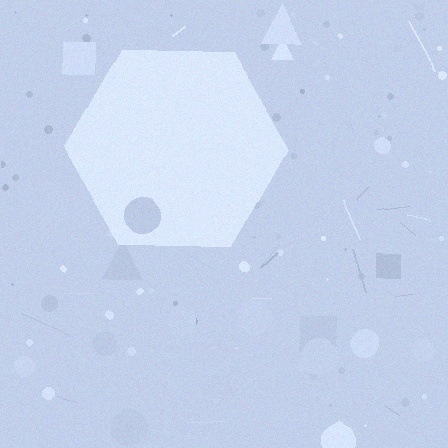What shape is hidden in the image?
A hexagon is hidden in the image.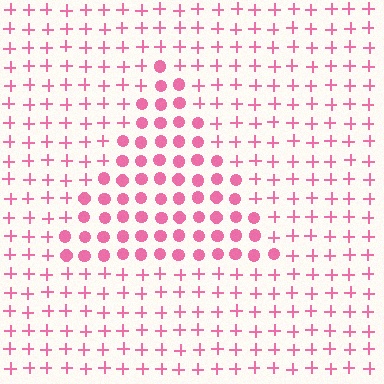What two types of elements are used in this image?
The image uses circles inside the triangle region and plus signs outside it.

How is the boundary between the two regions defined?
The boundary is defined by a change in element shape: circles inside vs. plus signs outside. All elements share the same color and spacing.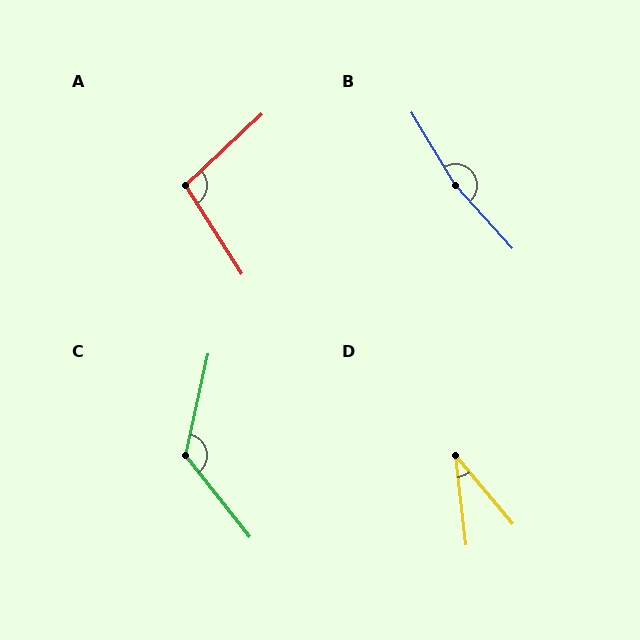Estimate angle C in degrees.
Approximately 129 degrees.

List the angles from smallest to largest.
D (33°), A (100°), C (129°), B (169°).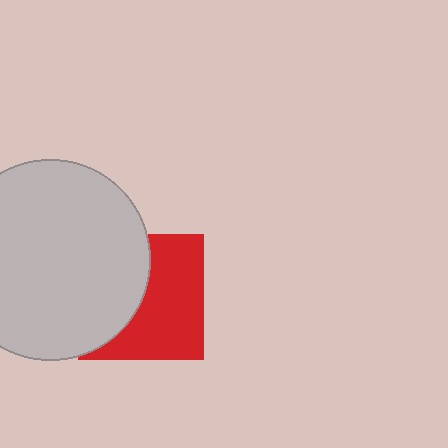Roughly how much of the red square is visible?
About half of it is visible (roughly 55%).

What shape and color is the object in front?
The object in front is a light gray circle.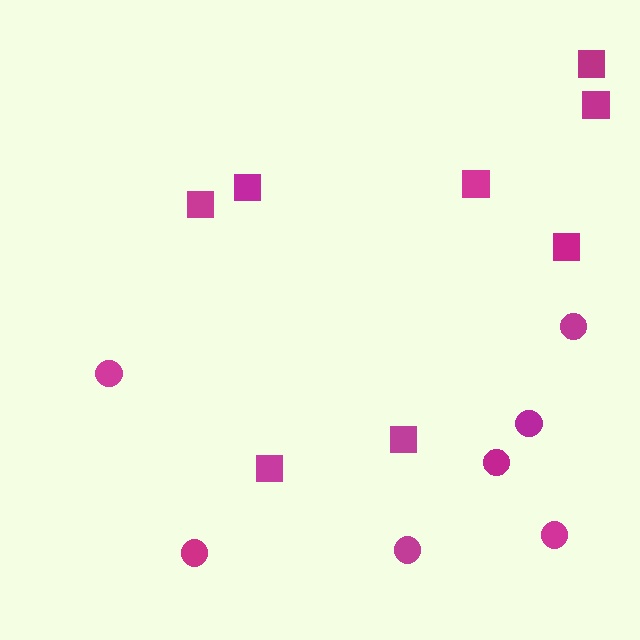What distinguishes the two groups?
There are 2 groups: one group of circles (7) and one group of squares (8).